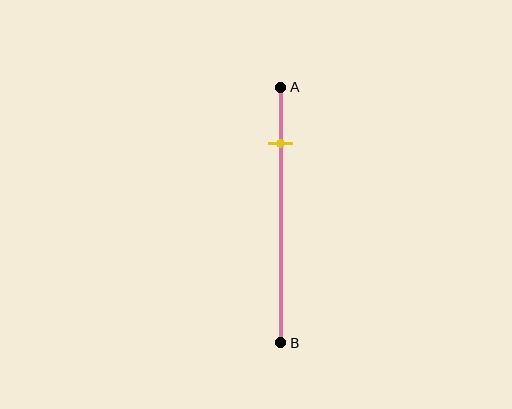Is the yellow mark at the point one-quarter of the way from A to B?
No, the mark is at about 20% from A, not at the 25% one-quarter point.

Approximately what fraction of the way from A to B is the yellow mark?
The yellow mark is approximately 20% of the way from A to B.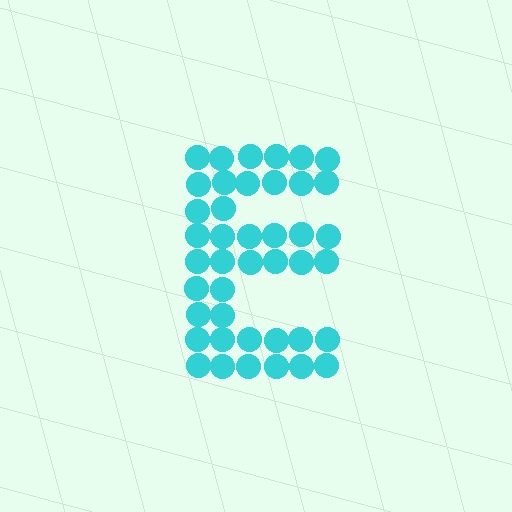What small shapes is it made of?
It is made of small circles.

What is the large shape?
The large shape is the letter E.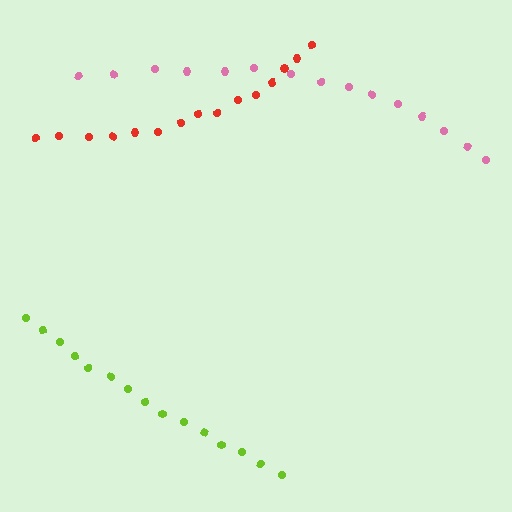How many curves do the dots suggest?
There are 3 distinct paths.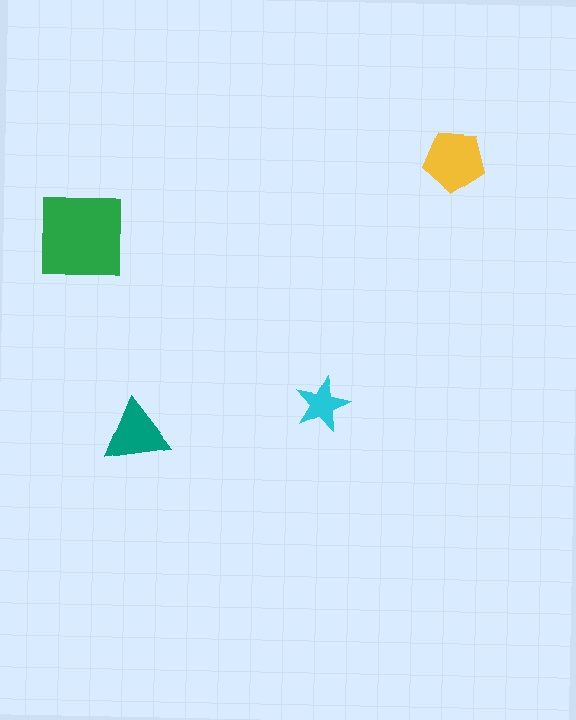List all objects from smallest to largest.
The cyan star, the teal triangle, the yellow pentagon, the green square.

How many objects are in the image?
There are 4 objects in the image.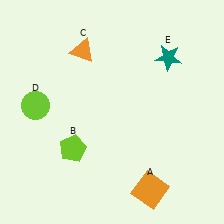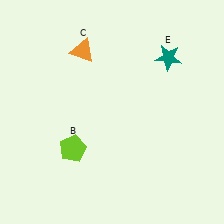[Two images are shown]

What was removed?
The orange square (A), the lime circle (D) were removed in Image 2.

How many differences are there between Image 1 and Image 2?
There are 2 differences between the two images.